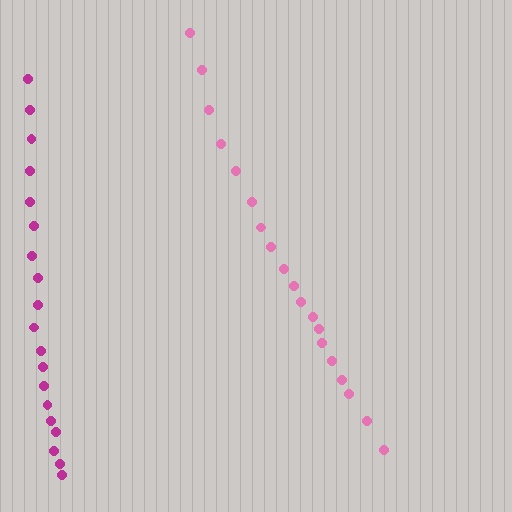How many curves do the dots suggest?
There are 2 distinct paths.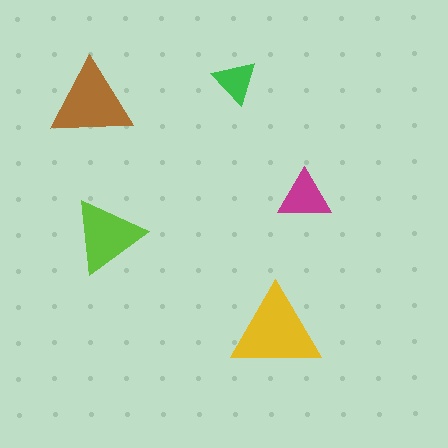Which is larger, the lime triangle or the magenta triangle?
The lime one.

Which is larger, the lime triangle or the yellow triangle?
The yellow one.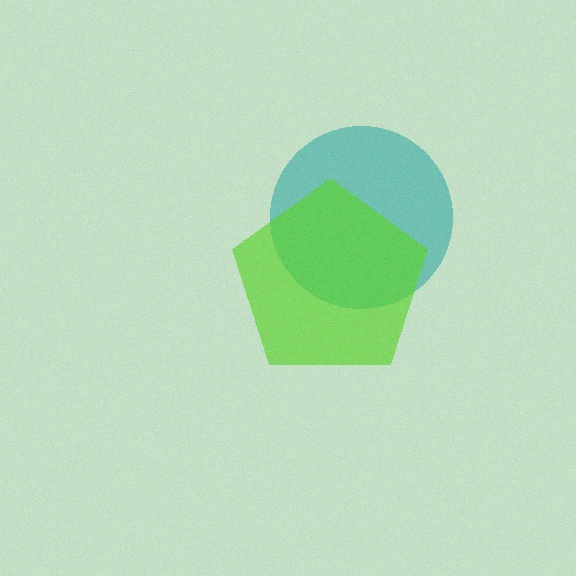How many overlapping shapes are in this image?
There are 2 overlapping shapes in the image.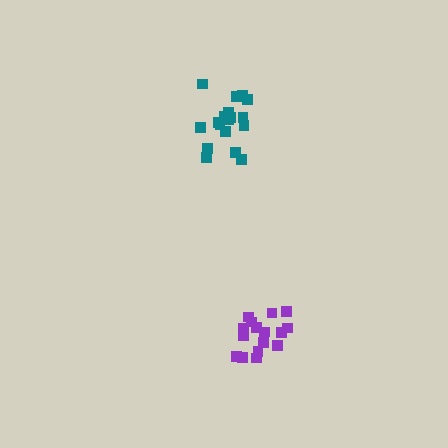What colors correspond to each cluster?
The clusters are colored: purple, teal.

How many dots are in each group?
Group 1: 17 dots, Group 2: 18 dots (35 total).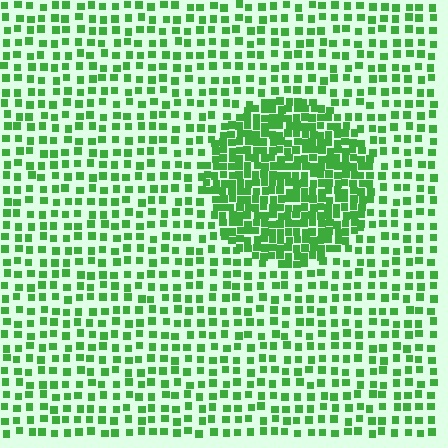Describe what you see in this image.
The image contains small green elements arranged at two different densities. A circle-shaped region is visible where the elements are more densely packed than the surrounding area.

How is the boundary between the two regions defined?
The boundary is defined by a change in element density (approximately 2.2x ratio). All elements are the same color, size, and shape.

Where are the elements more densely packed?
The elements are more densely packed inside the circle boundary.